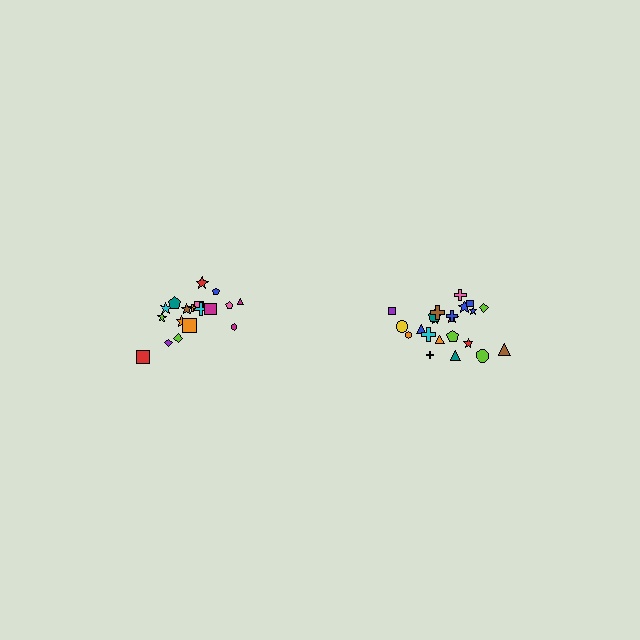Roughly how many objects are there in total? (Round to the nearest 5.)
Roughly 40 objects in total.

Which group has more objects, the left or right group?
The right group.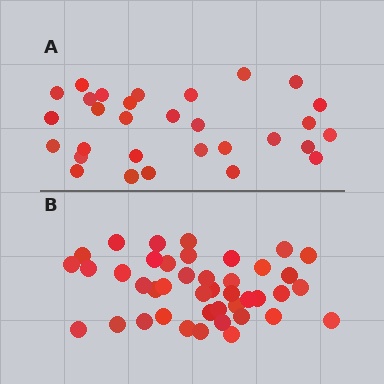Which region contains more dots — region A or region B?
Region B (the bottom region) has more dots.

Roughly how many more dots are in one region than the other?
Region B has roughly 12 or so more dots than region A.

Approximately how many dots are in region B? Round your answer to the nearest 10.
About 40 dots. (The exact count is 42, which rounds to 40.)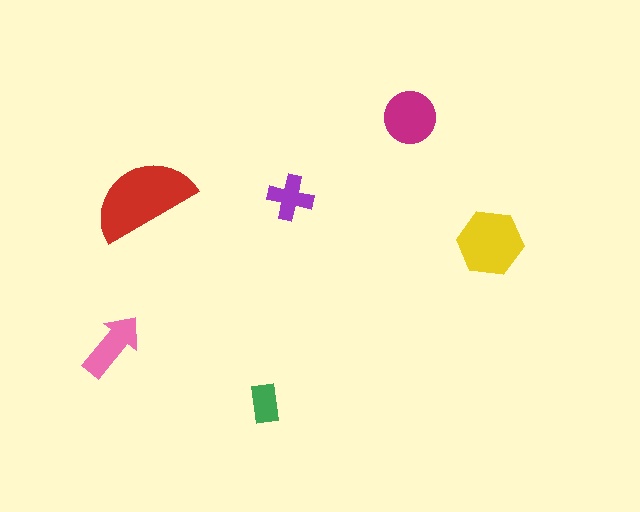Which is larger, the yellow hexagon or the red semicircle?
The red semicircle.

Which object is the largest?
The red semicircle.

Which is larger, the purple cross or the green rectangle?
The purple cross.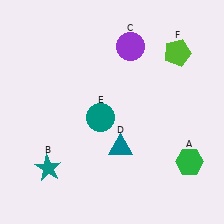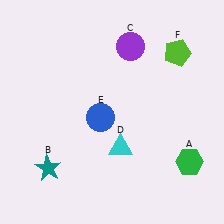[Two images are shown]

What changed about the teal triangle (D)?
In Image 1, D is teal. In Image 2, it changed to cyan.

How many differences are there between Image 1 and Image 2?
There are 2 differences between the two images.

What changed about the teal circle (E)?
In Image 1, E is teal. In Image 2, it changed to blue.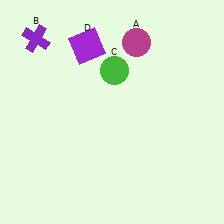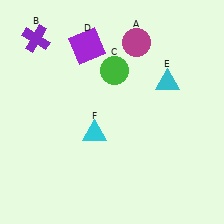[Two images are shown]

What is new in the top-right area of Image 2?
A cyan triangle (E) was added in the top-right area of Image 2.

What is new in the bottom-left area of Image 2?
A cyan triangle (F) was added in the bottom-left area of Image 2.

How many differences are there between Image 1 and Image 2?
There are 2 differences between the two images.